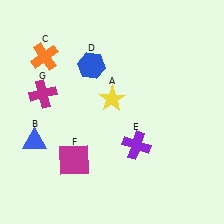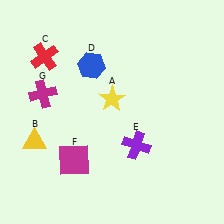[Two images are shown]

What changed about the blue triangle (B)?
In Image 1, B is blue. In Image 2, it changed to yellow.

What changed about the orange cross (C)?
In Image 1, C is orange. In Image 2, it changed to red.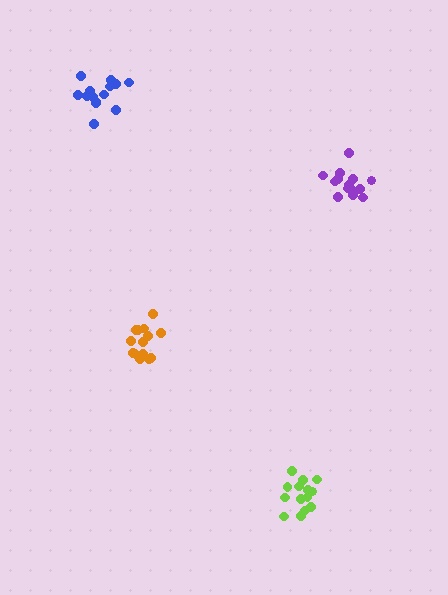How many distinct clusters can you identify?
There are 4 distinct clusters.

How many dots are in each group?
Group 1: 16 dots, Group 2: 14 dots, Group 3: 14 dots, Group 4: 15 dots (59 total).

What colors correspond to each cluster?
The clusters are colored: purple, orange, lime, blue.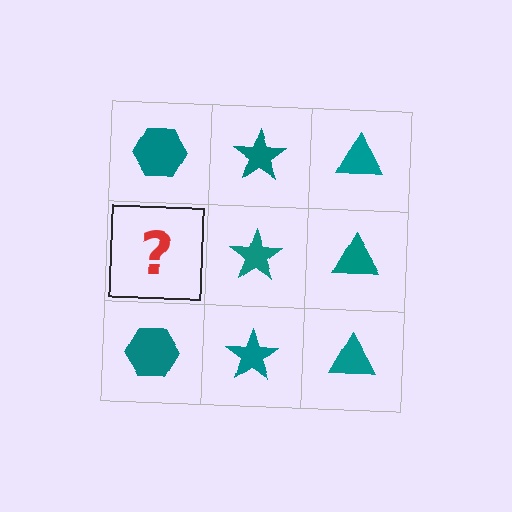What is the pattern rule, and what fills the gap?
The rule is that each column has a consistent shape. The gap should be filled with a teal hexagon.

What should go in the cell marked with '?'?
The missing cell should contain a teal hexagon.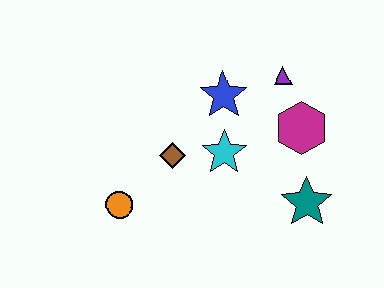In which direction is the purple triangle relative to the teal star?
The purple triangle is above the teal star.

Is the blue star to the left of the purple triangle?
Yes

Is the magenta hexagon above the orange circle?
Yes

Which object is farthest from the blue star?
The orange circle is farthest from the blue star.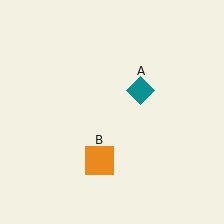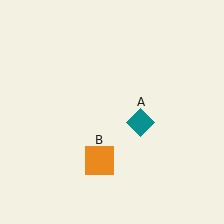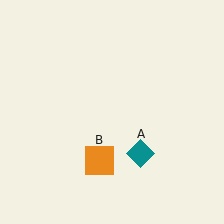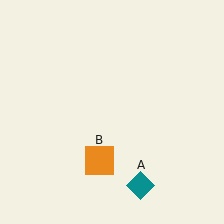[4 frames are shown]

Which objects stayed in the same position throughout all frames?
Orange square (object B) remained stationary.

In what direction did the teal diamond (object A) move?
The teal diamond (object A) moved down.